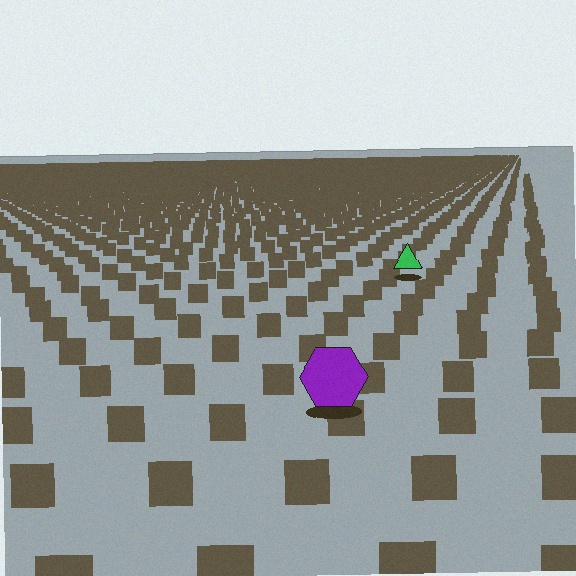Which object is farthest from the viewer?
The green triangle is farthest from the viewer. It appears smaller and the ground texture around it is denser.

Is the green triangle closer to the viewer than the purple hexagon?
No. The purple hexagon is closer — you can tell from the texture gradient: the ground texture is coarser near it.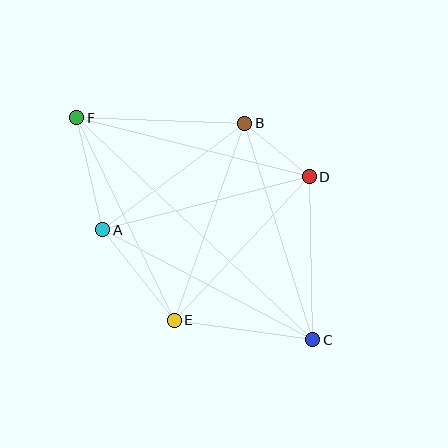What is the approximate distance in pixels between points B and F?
The distance between B and F is approximately 168 pixels.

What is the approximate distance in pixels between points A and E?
The distance between A and E is approximately 115 pixels.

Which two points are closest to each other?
Points B and D are closest to each other.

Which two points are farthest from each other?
Points C and F are farthest from each other.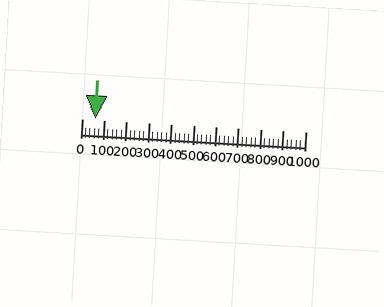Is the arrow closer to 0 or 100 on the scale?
The arrow is closer to 100.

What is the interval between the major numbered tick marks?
The major tick marks are spaced 100 units apart.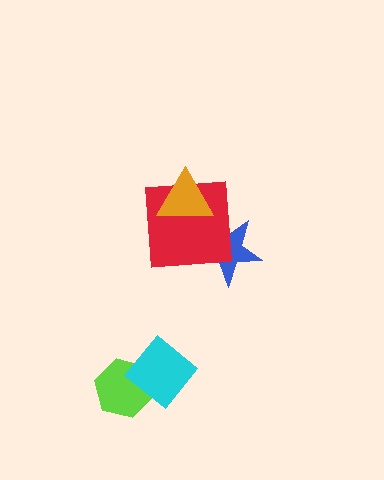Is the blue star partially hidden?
Yes, it is partially covered by another shape.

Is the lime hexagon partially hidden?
Yes, it is partially covered by another shape.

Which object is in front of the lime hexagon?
The cyan diamond is in front of the lime hexagon.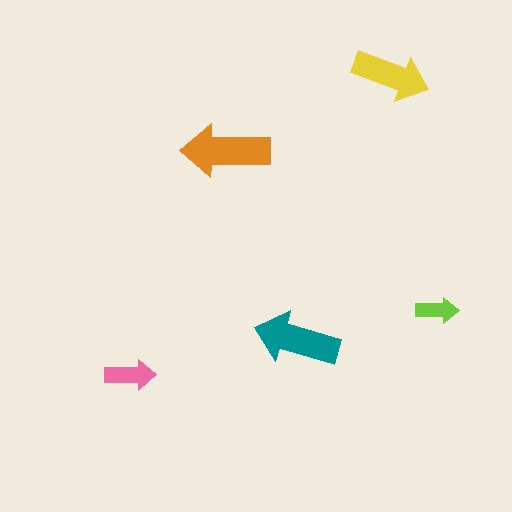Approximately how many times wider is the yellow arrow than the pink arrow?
About 1.5 times wider.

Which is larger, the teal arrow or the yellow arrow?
The teal one.